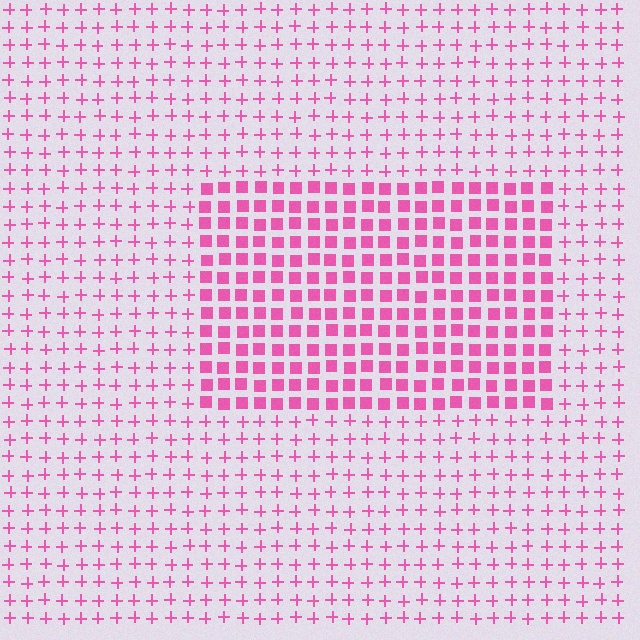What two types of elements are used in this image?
The image uses squares inside the rectangle region and plus signs outside it.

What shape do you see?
I see a rectangle.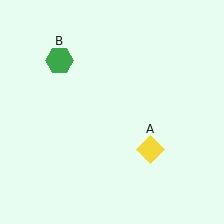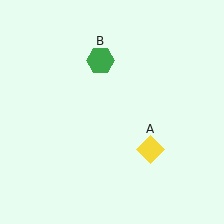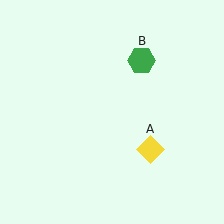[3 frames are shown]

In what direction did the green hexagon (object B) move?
The green hexagon (object B) moved right.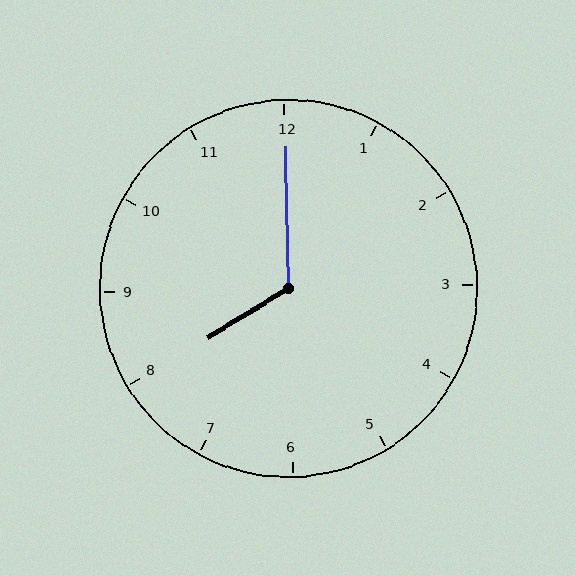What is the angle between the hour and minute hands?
Approximately 120 degrees.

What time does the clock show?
8:00.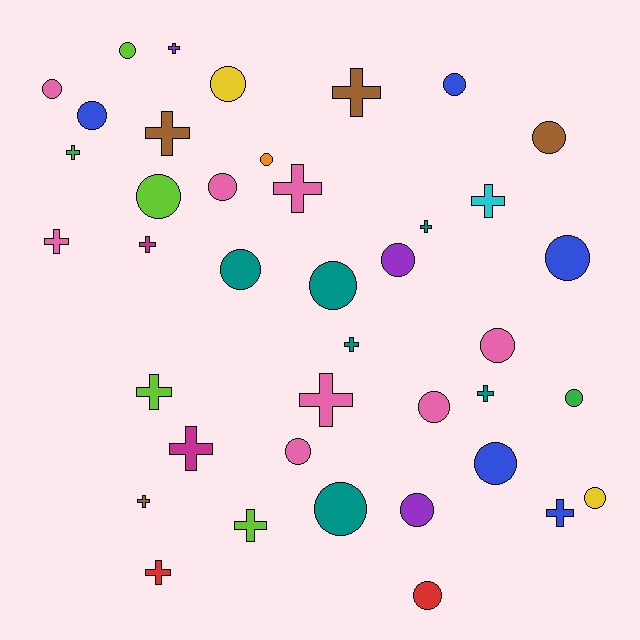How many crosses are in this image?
There are 18 crosses.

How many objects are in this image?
There are 40 objects.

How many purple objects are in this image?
There are 3 purple objects.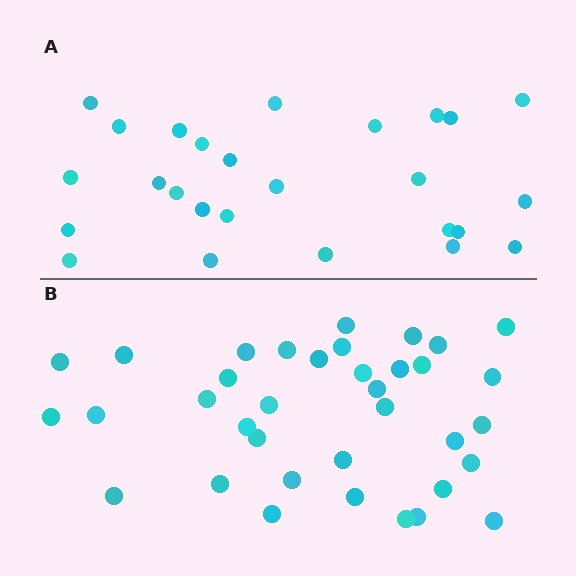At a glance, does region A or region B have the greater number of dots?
Region B (the bottom region) has more dots.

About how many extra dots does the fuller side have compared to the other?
Region B has roughly 10 or so more dots than region A.